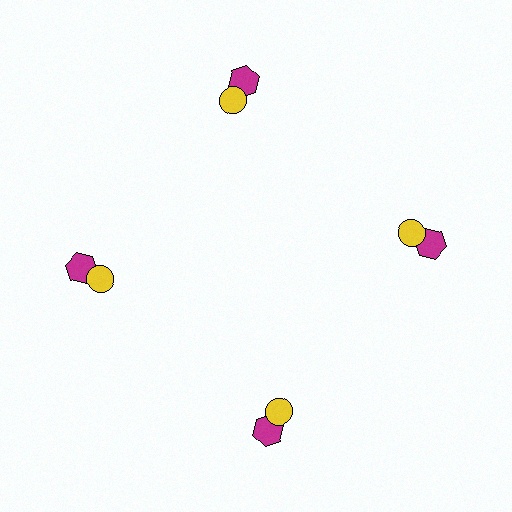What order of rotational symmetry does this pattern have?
This pattern has 4-fold rotational symmetry.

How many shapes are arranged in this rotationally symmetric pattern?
There are 8 shapes, arranged in 4 groups of 2.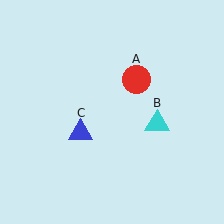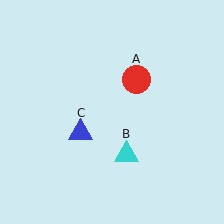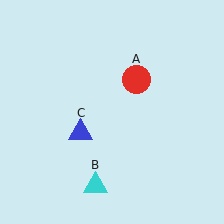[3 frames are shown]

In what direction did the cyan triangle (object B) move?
The cyan triangle (object B) moved down and to the left.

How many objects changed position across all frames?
1 object changed position: cyan triangle (object B).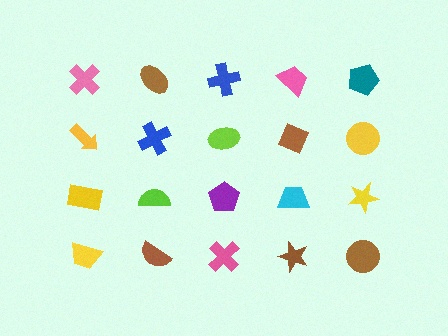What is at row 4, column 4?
A brown star.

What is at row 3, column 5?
A yellow star.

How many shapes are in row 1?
5 shapes.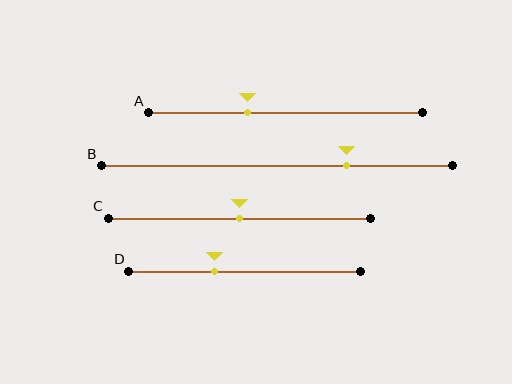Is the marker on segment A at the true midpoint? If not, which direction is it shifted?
No, the marker on segment A is shifted to the left by about 14% of the segment length.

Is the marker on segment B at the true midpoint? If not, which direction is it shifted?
No, the marker on segment B is shifted to the right by about 20% of the segment length.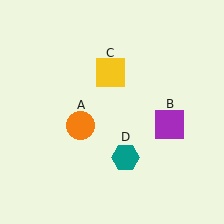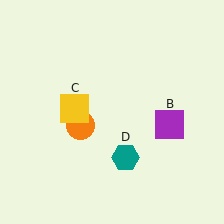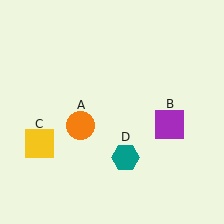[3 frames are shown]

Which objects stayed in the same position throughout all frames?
Orange circle (object A) and purple square (object B) and teal hexagon (object D) remained stationary.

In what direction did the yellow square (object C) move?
The yellow square (object C) moved down and to the left.